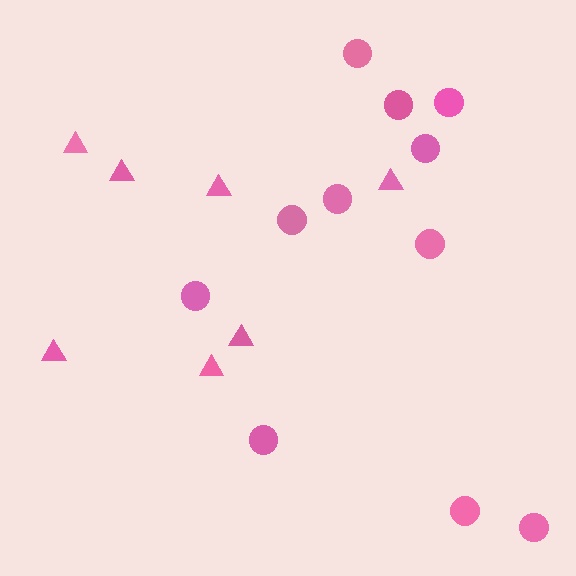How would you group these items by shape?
There are 2 groups: one group of triangles (7) and one group of circles (11).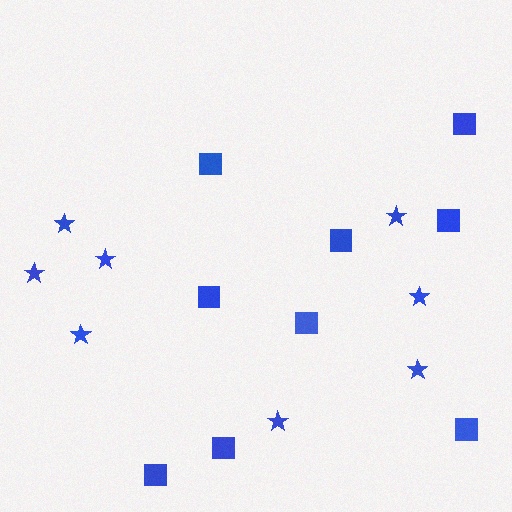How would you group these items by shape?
There are 2 groups: one group of stars (8) and one group of squares (9).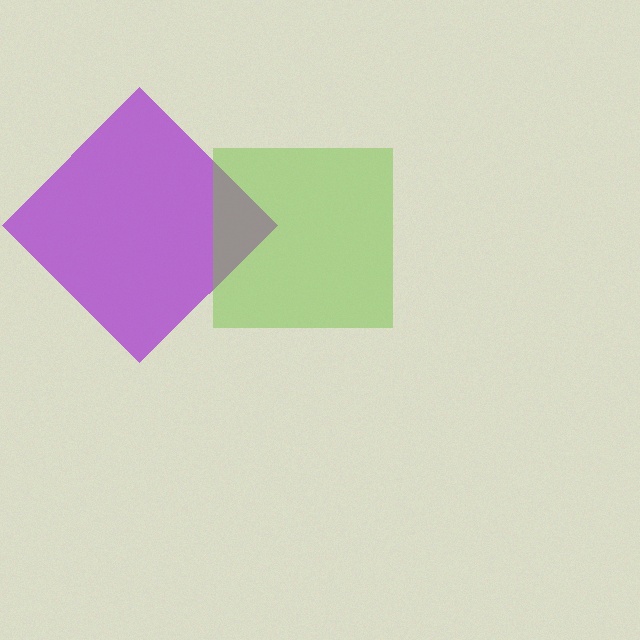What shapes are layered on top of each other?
The layered shapes are: a purple diamond, a lime square.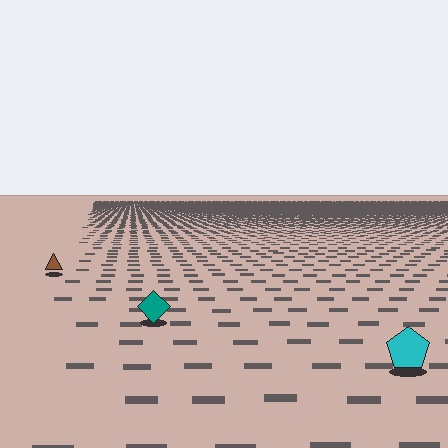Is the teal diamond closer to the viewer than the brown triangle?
Yes. The teal diamond is closer — you can tell from the texture gradient: the ground texture is coarser near it.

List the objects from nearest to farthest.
From nearest to farthest: the cyan pentagon, the teal diamond, the brown triangle.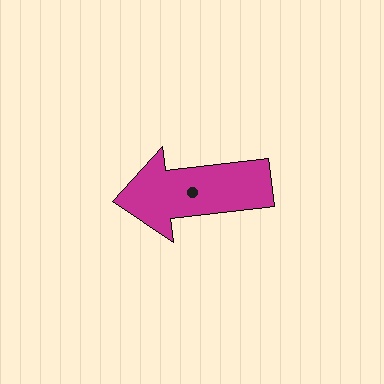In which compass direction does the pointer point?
West.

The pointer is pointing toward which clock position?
Roughly 9 o'clock.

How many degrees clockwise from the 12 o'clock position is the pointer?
Approximately 263 degrees.